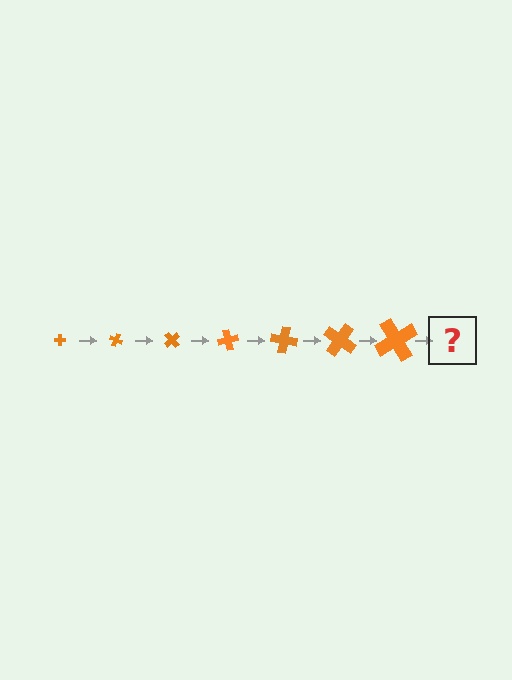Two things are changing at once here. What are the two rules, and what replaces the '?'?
The two rules are that the cross grows larger each step and it rotates 25 degrees each step. The '?' should be a cross, larger than the previous one and rotated 175 degrees from the start.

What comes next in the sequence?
The next element should be a cross, larger than the previous one and rotated 175 degrees from the start.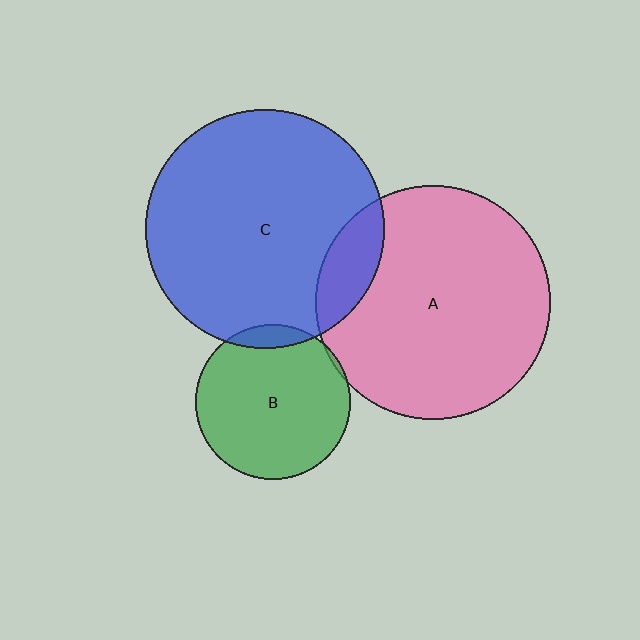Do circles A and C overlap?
Yes.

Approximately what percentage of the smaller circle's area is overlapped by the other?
Approximately 15%.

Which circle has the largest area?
Circle C (blue).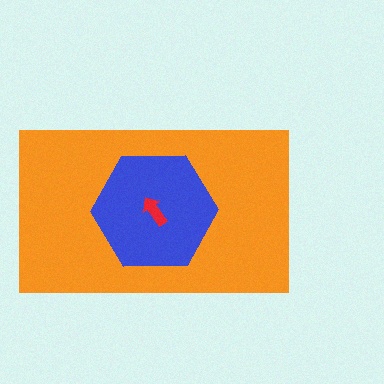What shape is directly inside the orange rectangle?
The blue hexagon.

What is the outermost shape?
The orange rectangle.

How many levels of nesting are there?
3.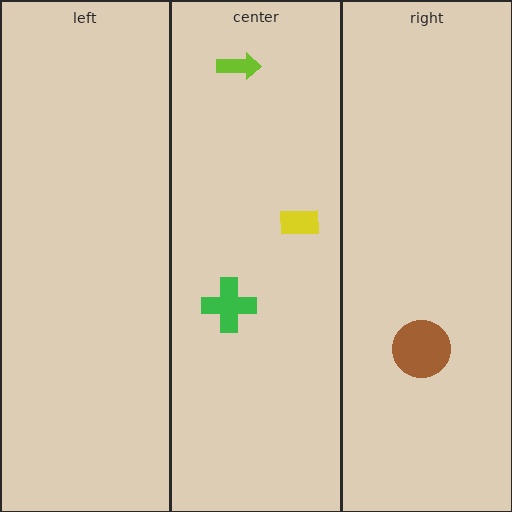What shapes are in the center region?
The lime arrow, the yellow rectangle, the green cross.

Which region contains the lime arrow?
The center region.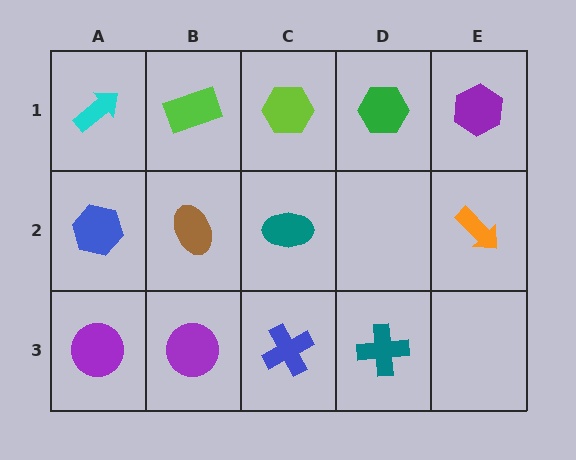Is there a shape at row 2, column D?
No, that cell is empty.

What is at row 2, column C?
A teal ellipse.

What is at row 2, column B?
A brown ellipse.